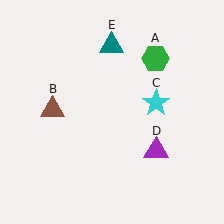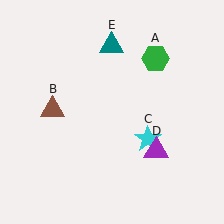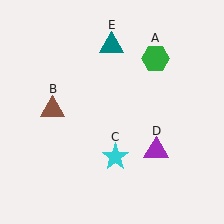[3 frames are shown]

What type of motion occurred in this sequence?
The cyan star (object C) rotated clockwise around the center of the scene.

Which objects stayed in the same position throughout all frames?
Green hexagon (object A) and brown triangle (object B) and purple triangle (object D) and teal triangle (object E) remained stationary.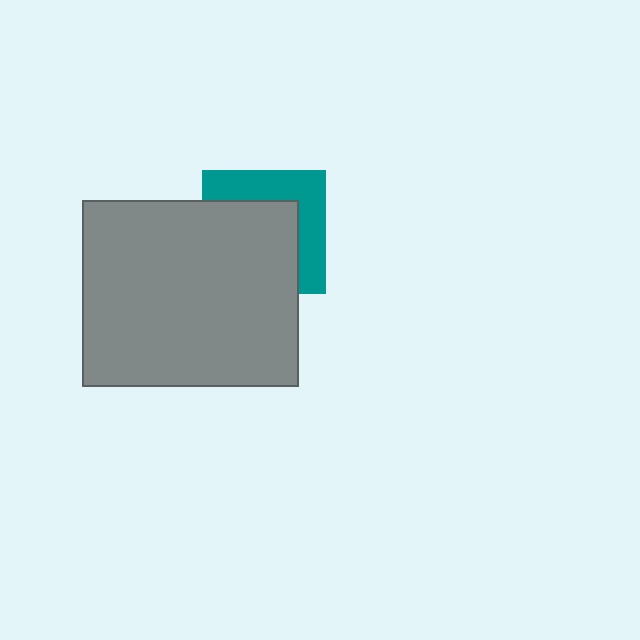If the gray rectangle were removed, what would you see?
You would see the complete teal square.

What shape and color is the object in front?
The object in front is a gray rectangle.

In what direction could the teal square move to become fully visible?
The teal square could move toward the upper-right. That would shift it out from behind the gray rectangle entirely.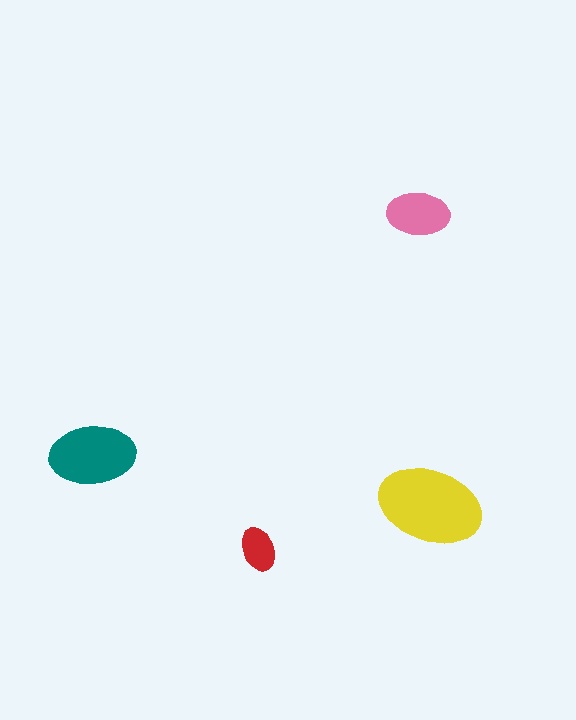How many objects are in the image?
There are 4 objects in the image.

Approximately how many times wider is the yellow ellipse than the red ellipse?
About 2.5 times wider.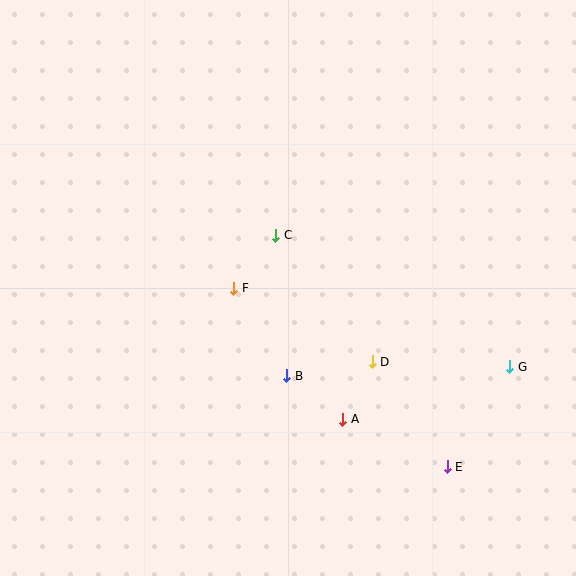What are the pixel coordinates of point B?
Point B is at (287, 376).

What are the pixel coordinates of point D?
Point D is at (372, 362).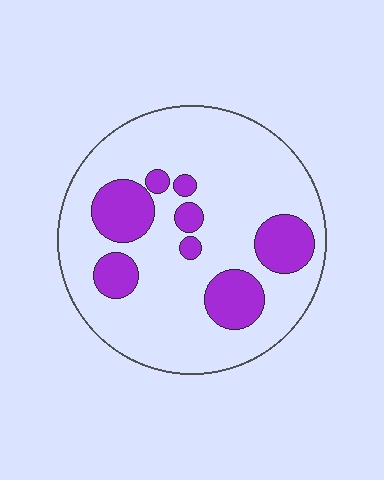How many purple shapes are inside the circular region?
8.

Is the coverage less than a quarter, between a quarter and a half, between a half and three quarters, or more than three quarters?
Less than a quarter.